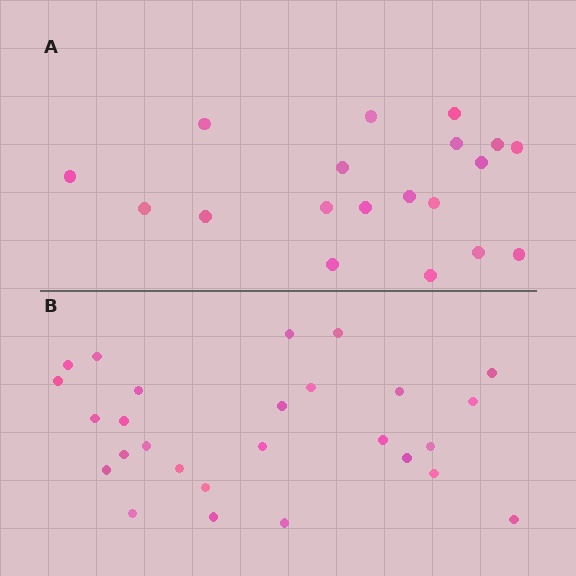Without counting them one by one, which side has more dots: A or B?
Region B (the bottom region) has more dots.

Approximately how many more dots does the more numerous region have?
Region B has roughly 8 or so more dots than region A.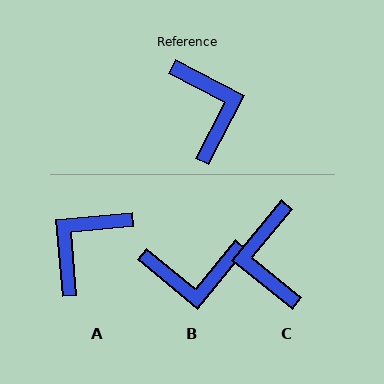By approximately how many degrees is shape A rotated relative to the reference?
Approximately 123 degrees counter-clockwise.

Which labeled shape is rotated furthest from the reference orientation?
C, about 168 degrees away.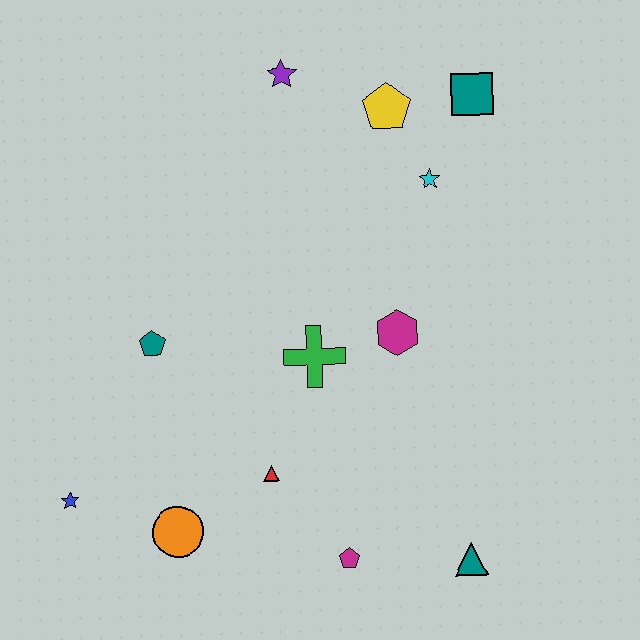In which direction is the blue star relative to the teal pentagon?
The blue star is below the teal pentagon.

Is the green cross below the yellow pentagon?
Yes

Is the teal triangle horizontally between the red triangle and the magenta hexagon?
No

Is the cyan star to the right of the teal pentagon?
Yes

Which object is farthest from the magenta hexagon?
The blue star is farthest from the magenta hexagon.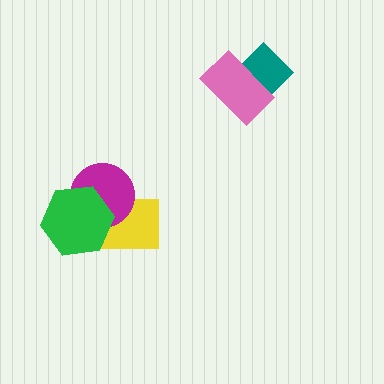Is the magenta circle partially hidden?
Yes, it is partially covered by another shape.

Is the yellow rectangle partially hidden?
Yes, it is partially covered by another shape.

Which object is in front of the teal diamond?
The pink rectangle is in front of the teal diamond.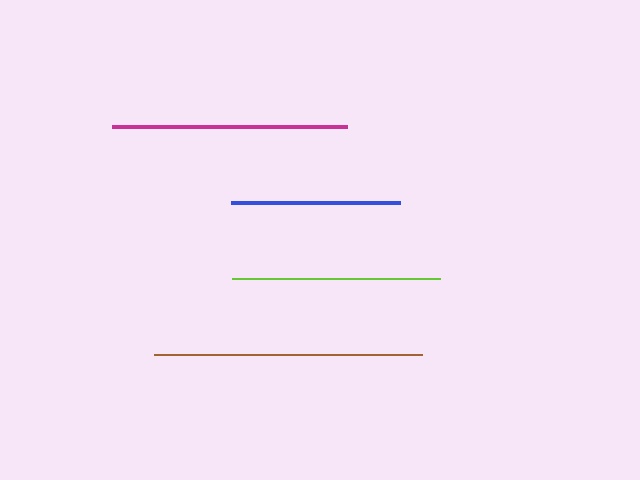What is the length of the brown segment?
The brown segment is approximately 268 pixels long.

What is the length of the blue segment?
The blue segment is approximately 169 pixels long.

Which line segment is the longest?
The brown line is the longest at approximately 268 pixels.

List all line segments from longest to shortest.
From longest to shortest: brown, magenta, lime, blue.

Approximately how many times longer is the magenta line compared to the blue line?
The magenta line is approximately 1.4 times the length of the blue line.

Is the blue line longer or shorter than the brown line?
The brown line is longer than the blue line.